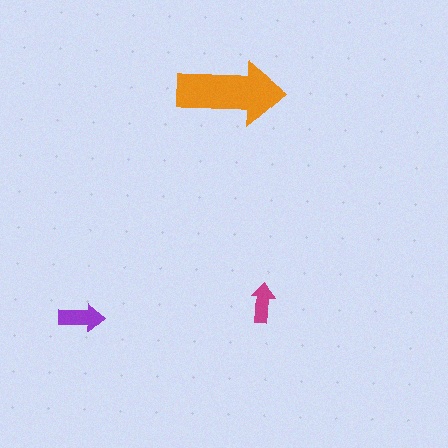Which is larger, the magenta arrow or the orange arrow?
The orange one.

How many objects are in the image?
There are 3 objects in the image.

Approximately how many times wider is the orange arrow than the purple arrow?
About 2.5 times wider.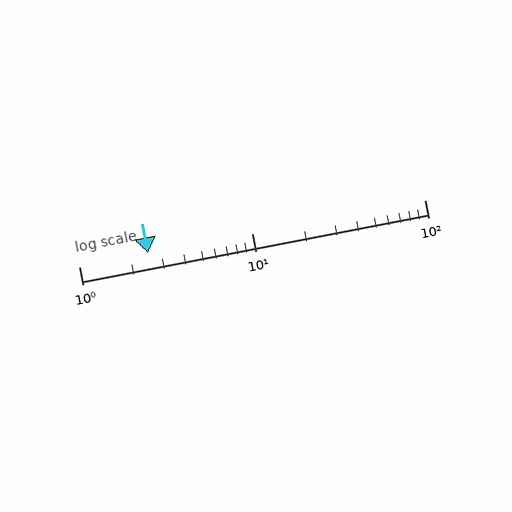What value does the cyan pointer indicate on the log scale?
The pointer indicates approximately 2.5.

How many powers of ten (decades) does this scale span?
The scale spans 2 decades, from 1 to 100.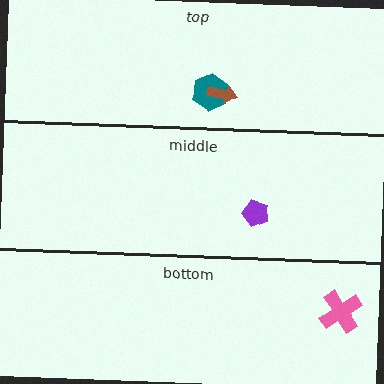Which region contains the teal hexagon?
The top region.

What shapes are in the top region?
The teal hexagon, the brown arrow.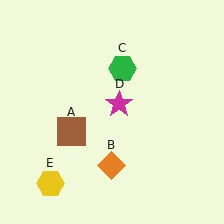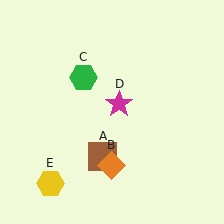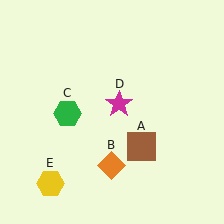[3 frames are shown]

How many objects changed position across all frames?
2 objects changed position: brown square (object A), green hexagon (object C).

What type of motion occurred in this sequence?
The brown square (object A), green hexagon (object C) rotated counterclockwise around the center of the scene.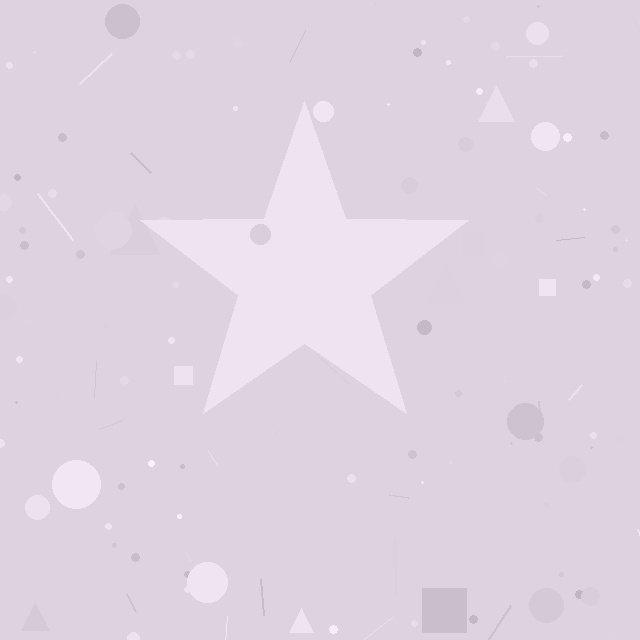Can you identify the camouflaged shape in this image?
The camouflaged shape is a star.